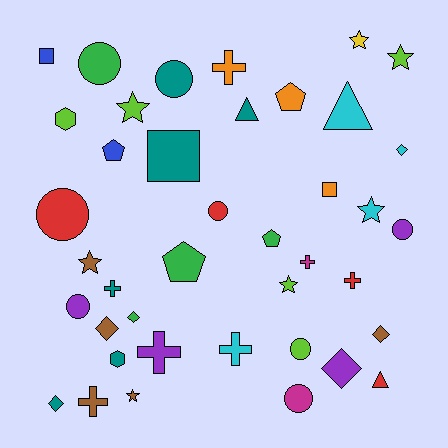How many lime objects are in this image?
There are 5 lime objects.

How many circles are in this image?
There are 8 circles.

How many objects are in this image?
There are 40 objects.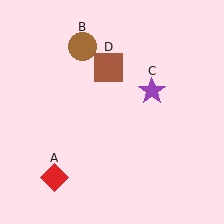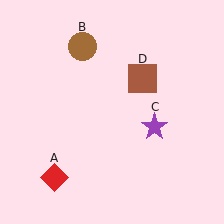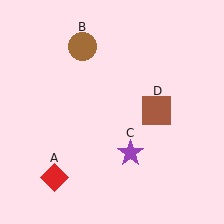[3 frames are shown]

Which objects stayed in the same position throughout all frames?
Red diamond (object A) and brown circle (object B) remained stationary.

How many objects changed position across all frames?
2 objects changed position: purple star (object C), brown square (object D).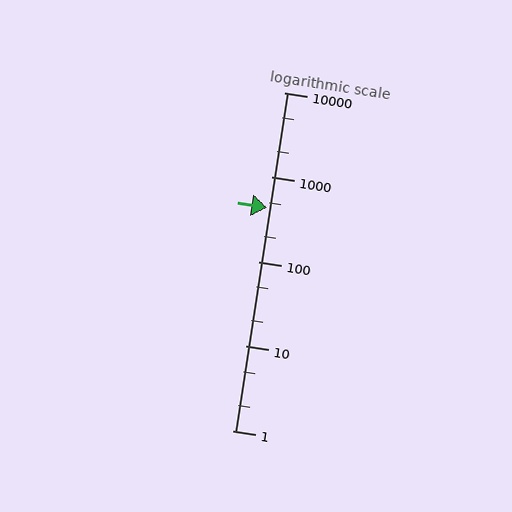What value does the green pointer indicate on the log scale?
The pointer indicates approximately 430.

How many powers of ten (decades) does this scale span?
The scale spans 4 decades, from 1 to 10000.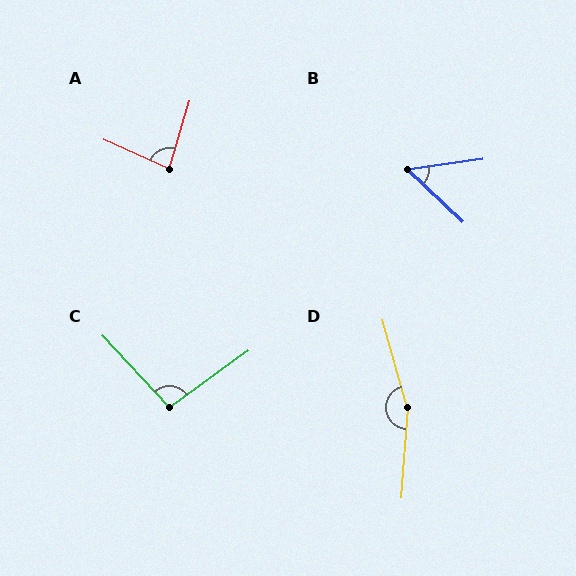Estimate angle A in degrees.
Approximately 83 degrees.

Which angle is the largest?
D, at approximately 160 degrees.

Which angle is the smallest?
B, at approximately 52 degrees.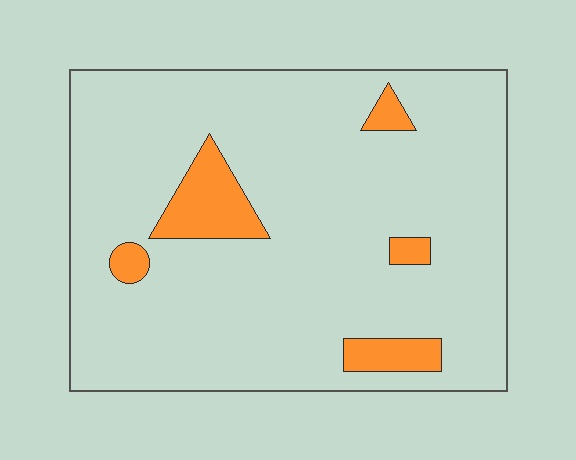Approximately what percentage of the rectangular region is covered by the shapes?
Approximately 10%.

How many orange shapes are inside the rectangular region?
5.